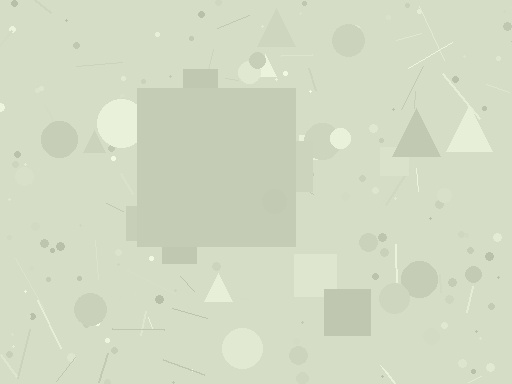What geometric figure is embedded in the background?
A square is embedded in the background.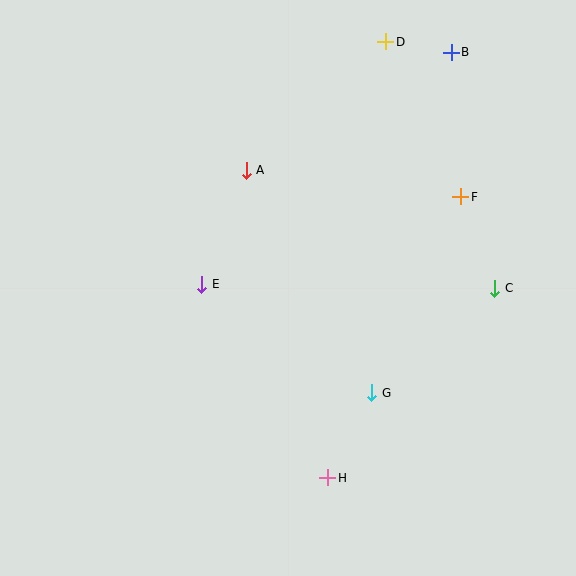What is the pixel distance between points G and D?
The distance between G and D is 351 pixels.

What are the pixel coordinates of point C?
Point C is at (495, 288).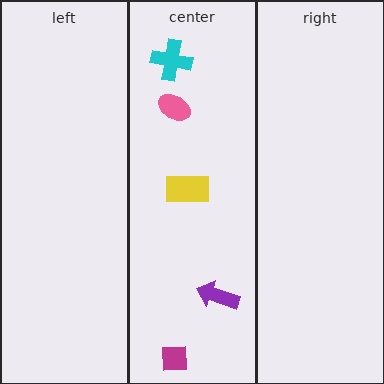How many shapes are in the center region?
5.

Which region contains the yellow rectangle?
The center region.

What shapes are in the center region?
The purple arrow, the cyan cross, the yellow rectangle, the magenta square, the pink ellipse.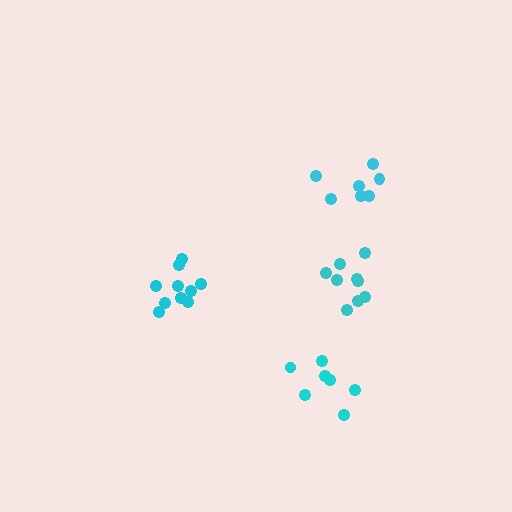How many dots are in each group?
Group 1: 10 dots, Group 2: 7 dots, Group 3: 8 dots, Group 4: 9 dots (34 total).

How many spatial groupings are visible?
There are 4 spatial groupings.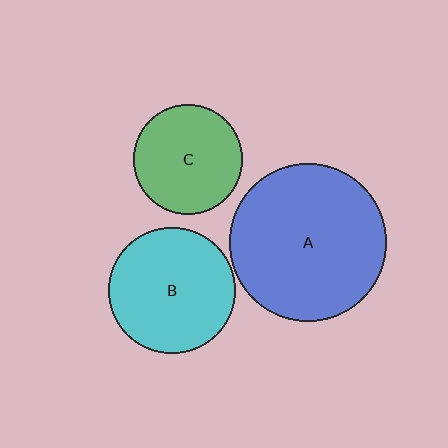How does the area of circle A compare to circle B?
Approximately 1.5 times.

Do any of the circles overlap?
No, none of the circles overlap.